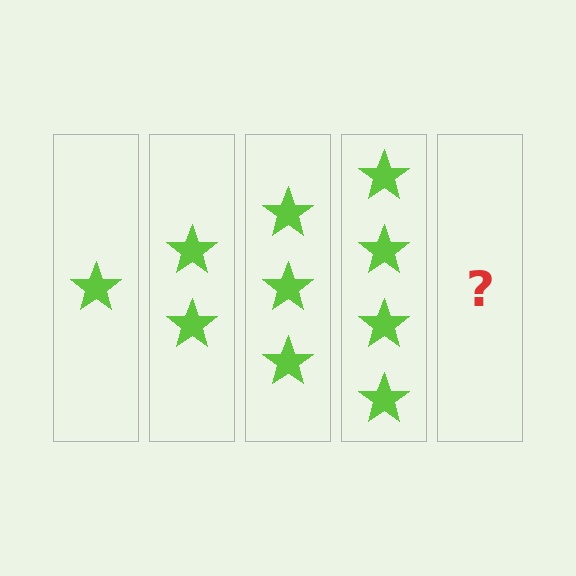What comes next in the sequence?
The next element should be 5 stars.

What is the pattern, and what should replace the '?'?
The pattern is that each step adds one more star. The '?' should be 5 stars.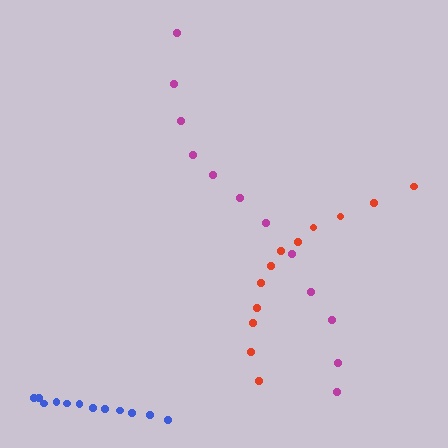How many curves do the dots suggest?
There are 3 distinct paths.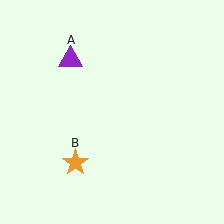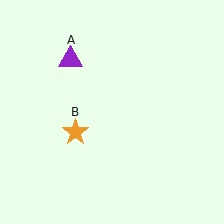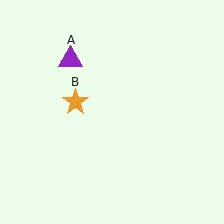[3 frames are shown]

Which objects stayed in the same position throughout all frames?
Purple triangle (object A) remained stationary.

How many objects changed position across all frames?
1 object changed position: orange star (object B).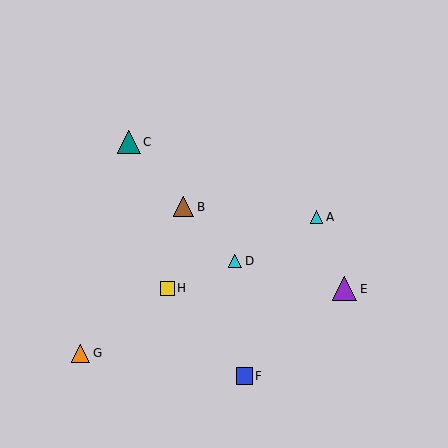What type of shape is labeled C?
Shape C is a teal triangle.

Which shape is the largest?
The purple triangle (labeled E) is the largest.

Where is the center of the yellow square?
The center of the yellow square is at (167, 288).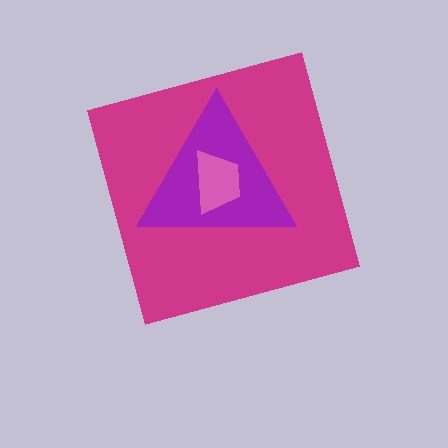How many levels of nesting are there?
3.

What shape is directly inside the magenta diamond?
The purple triangle.